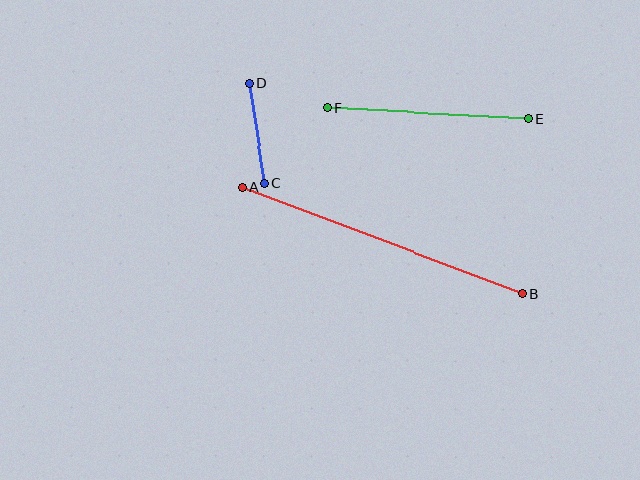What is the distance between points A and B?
The distance is approximately 299 pixels.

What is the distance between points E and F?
The distance is approximately 201 pixels.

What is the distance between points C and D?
The distance is approximately 101 pixels.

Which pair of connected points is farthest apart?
Points A and B are farthest apart.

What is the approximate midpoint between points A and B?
The midpoint is at approximately (382, 240) pixels.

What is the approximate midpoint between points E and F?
The midpoint is at approximately (427, 113) pixels.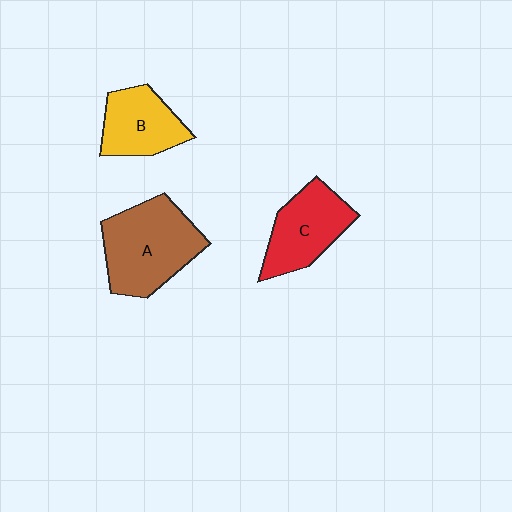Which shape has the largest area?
Shape A (brown).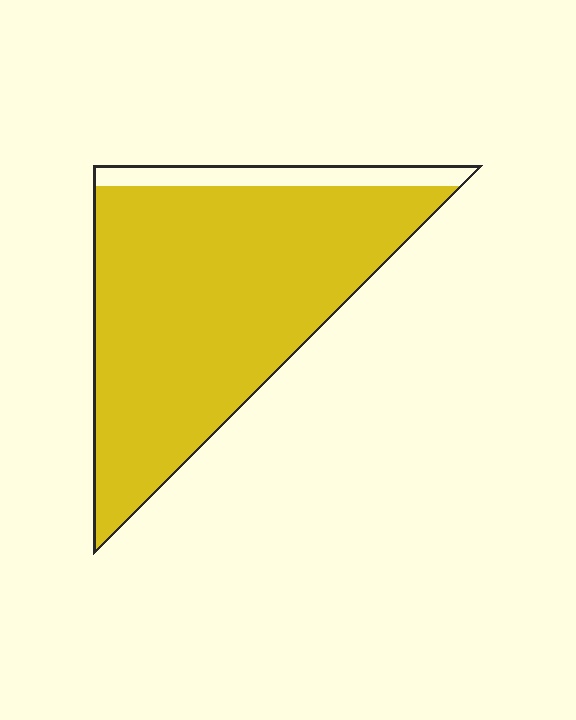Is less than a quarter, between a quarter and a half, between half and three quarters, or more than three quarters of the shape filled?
More than three quarters.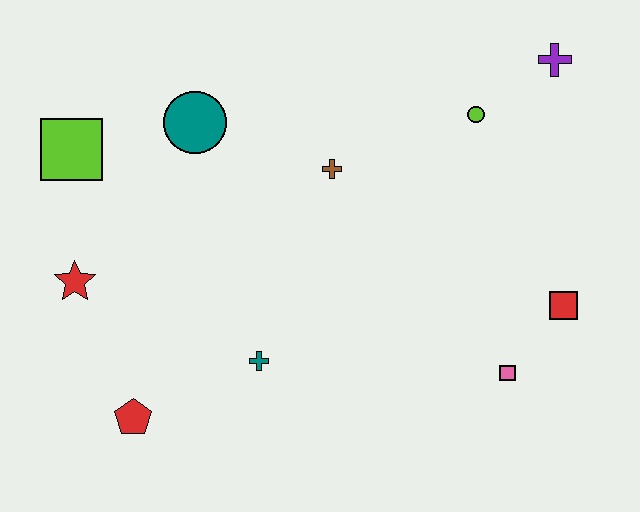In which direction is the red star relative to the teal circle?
The red star is below the teal circle.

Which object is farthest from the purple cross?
The red pentagon is farthest from the purple cross.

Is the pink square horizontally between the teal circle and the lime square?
No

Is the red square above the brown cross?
No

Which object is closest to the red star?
The lime square is closest to the red star.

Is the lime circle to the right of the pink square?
No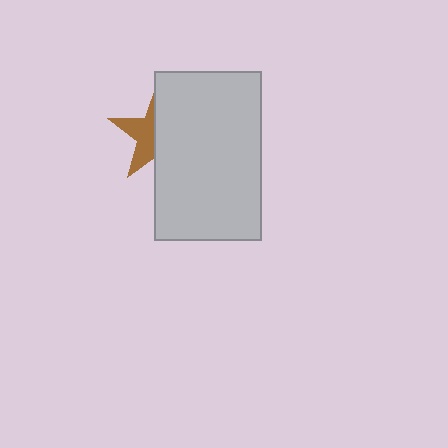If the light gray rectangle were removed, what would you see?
You would see the complete brown star.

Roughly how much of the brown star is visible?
A small part of it is visible (roughly 41%).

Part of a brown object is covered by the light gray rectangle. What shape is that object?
It is a star.